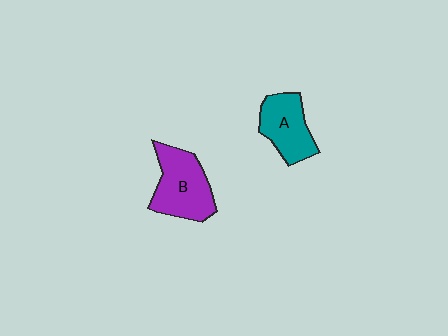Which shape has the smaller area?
Shape A (teal).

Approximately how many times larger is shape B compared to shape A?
Approximately 1.3 times.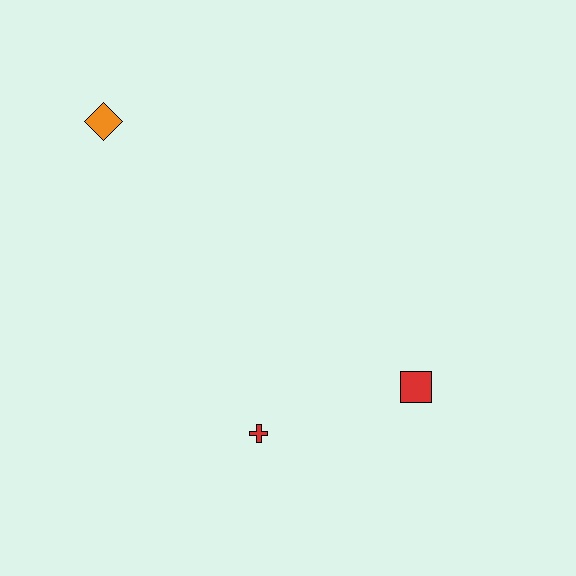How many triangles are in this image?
There are no triangles.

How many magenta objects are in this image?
There are no magenta objects.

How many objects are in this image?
There are 3 objects.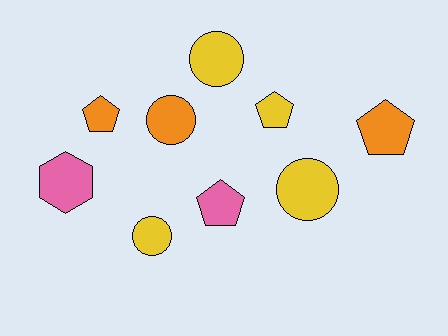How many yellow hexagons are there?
There are no yellow hexagons.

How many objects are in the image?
There are 9 objects.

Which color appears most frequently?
Yellow, with 4 objects.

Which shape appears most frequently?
Pentagon, with 4 objects.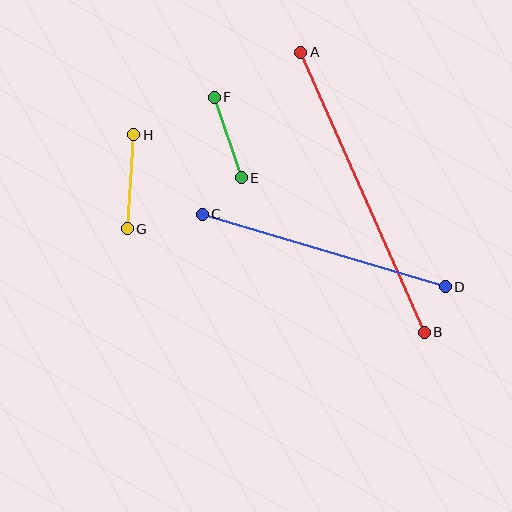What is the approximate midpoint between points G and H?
The midpoint is at approximately (130, 182) pixels.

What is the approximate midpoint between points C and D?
The midpoint is at approximately (324, 251) pixels.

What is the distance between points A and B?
The distance is approximately 306 pixels.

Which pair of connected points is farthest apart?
Points A and B are farthest apart.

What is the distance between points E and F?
The distance is approximately 85 pixels.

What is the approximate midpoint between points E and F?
The midpoint is at approximately (228, 137) pixels.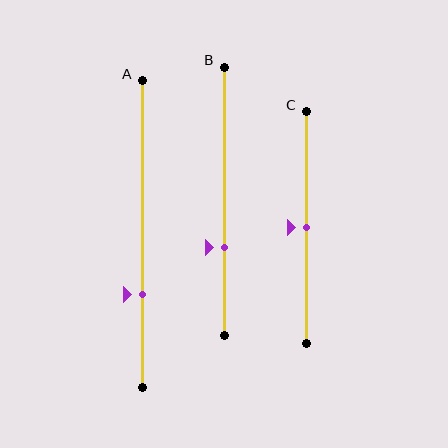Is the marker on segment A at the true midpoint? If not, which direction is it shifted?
No, the marker on segment A is shifted downward by about 20% of the segment length.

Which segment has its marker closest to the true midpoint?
Segment C has its marker closest to the true midpoint.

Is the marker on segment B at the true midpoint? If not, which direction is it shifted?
No, the marker on segment B is shifted downward by about 17% of the segment length.